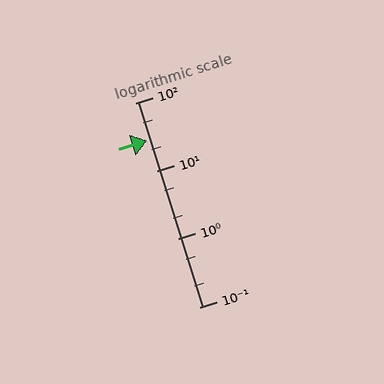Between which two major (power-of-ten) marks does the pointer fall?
The pointer is between 10 and 100.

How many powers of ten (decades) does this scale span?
The scale spans 3 decades, from 0.1 to 100.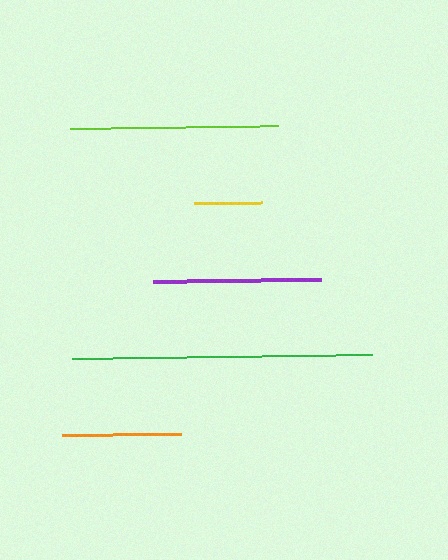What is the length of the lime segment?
The lime segment is approximately 208 pixels long.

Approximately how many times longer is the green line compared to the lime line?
The green line is approximately 1.4 times the length of the lime line.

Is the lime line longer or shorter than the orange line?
The lime line is longer than the orange line.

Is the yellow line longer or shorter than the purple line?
The purple line is longer than the yellow line.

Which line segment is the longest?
The green line is the longest at approximately 300 pixels.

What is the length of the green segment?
The green segment is approximately 300 pixels long.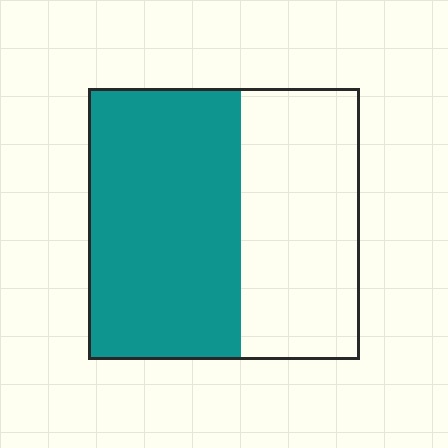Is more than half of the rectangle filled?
Yes.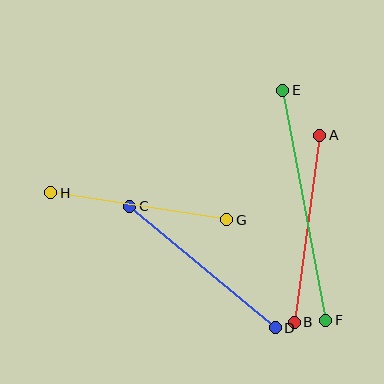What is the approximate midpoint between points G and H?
The midpoint is at approximately (139, 206) pixels.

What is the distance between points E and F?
The distance is approximately 234 pixels.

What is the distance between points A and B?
The distance is approximately 189 pixels.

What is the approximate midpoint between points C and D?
The midpoint is at approximately (202, 267) pixels.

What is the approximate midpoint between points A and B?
The midpoint is at approximately (307, 229) pixels.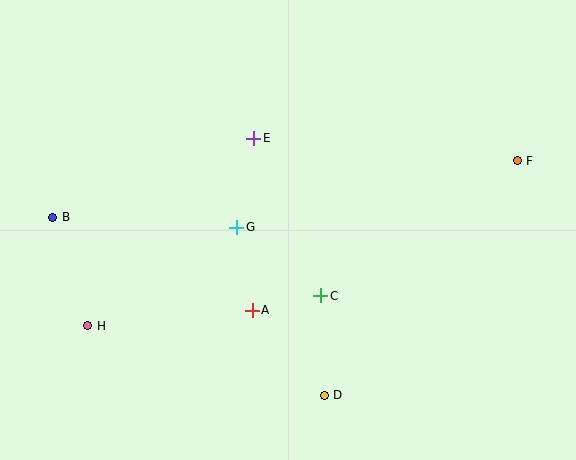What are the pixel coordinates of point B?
Point B is at (53, 217).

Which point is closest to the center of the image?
Point G at (237, 227) is closest to the center.